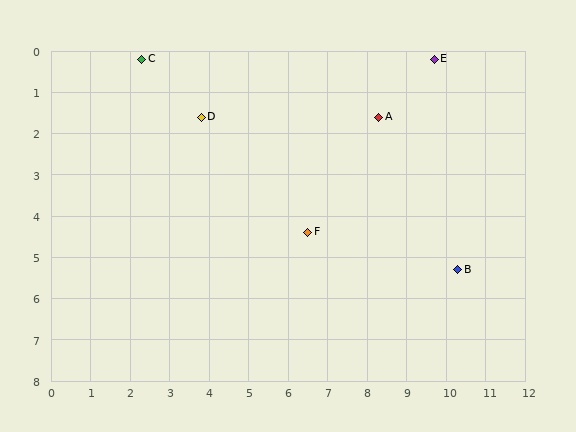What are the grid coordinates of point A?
Point A is at approximately (8.3, 1.6).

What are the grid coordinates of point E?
Point E is at approximately (9.7, 0.2).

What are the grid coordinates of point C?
Point C is at approximately (2.3, 0.2).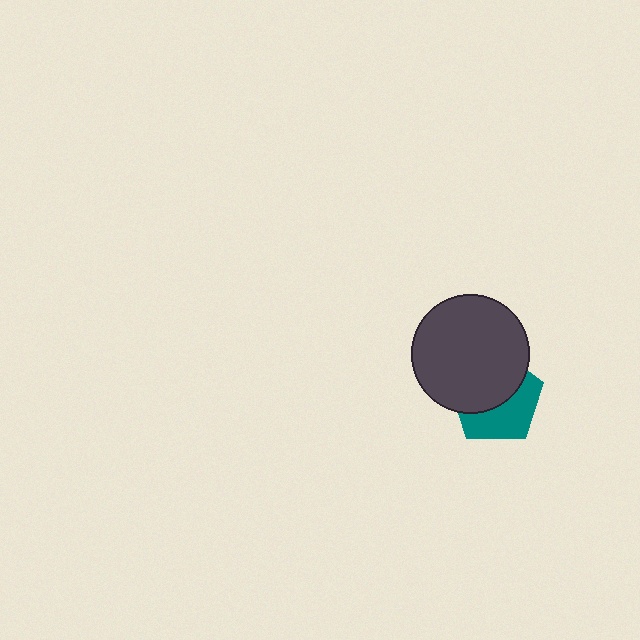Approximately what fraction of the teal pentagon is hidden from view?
Roughly 53% of the teal pentagon is hidden behind the dark gray circle.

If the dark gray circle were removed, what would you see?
You would see the complete teal pentagon.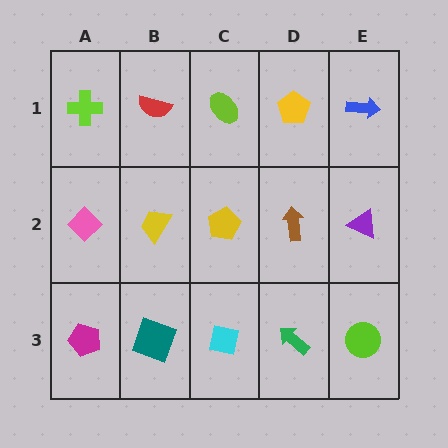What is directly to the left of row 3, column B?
A magenta pentagon.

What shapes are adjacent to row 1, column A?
A pink diamond (row 2, column A), a red semicircle (row 1, column B).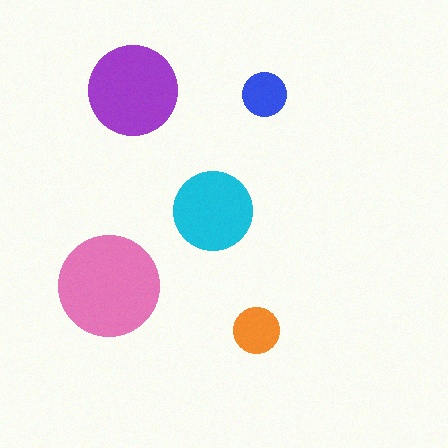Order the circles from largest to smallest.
the pink one, the purple one, the cyan one, the orange one, the blue one.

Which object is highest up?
The purple circle is topmost.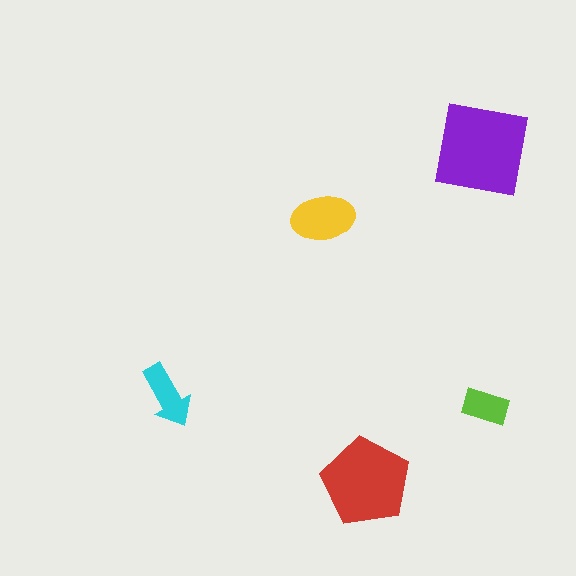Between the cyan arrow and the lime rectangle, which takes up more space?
The cyan arrow.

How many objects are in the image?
There are 5 objects in the image.